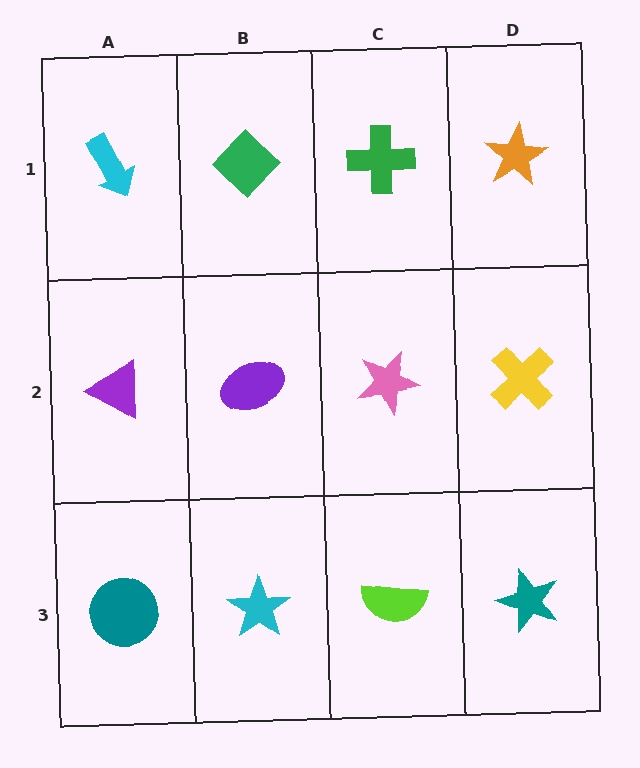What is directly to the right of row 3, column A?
A cyan star.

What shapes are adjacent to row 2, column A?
A cyan arrow (row 1, column A), a teal circle (row 3, column A), a purple ellipse (row 2, column B).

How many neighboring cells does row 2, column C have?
4.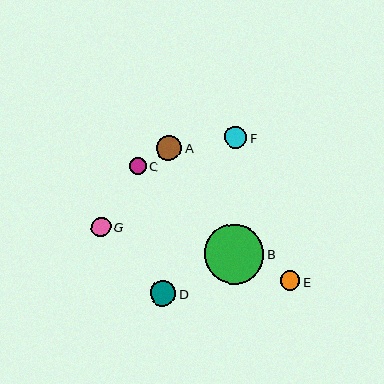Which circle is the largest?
Circle B is the largest with a size of approximately 59 pixels.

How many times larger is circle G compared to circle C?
Circle G is approximately 1.1 times the size of circle C.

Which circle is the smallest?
Circle C is the smallest with a size of approximately 17 pixels.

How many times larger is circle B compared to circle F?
Circle B is approximately 2.7 times the size of circle F.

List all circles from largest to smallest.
From largest to smallest: B, D, A, F, E, G, C.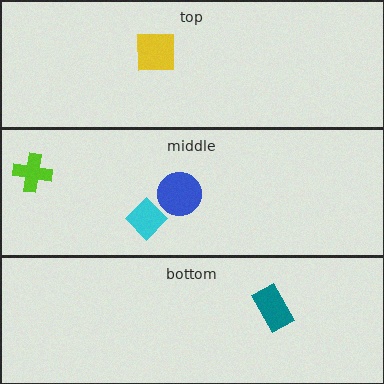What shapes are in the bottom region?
The teal rectangle.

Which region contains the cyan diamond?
The middle region.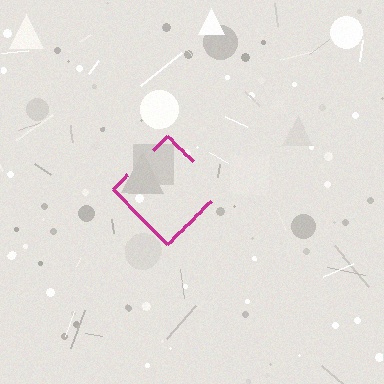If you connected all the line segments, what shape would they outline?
They would outline a diamond.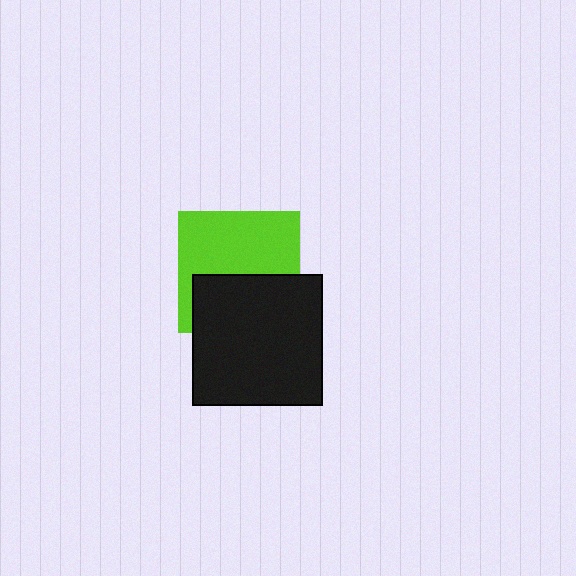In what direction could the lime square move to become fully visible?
The lime square could move up. That would shift it out from behind the black square entirely.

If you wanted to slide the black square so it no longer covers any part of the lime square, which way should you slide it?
Slide it down — that is the most direct way to separate the two shapes.